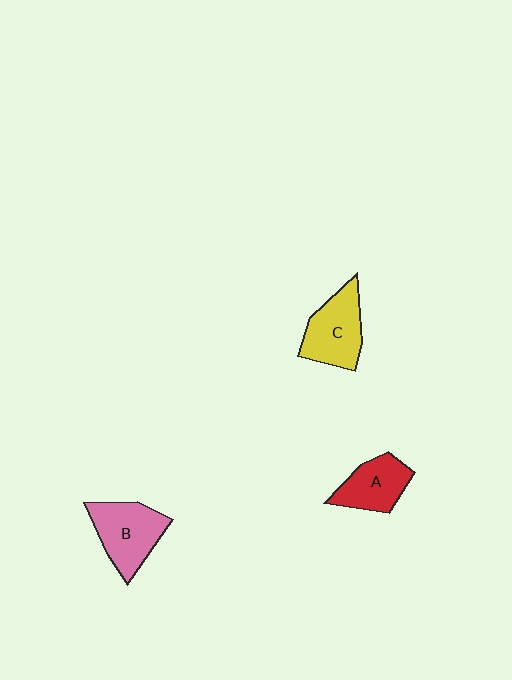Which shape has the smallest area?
Shape A (red).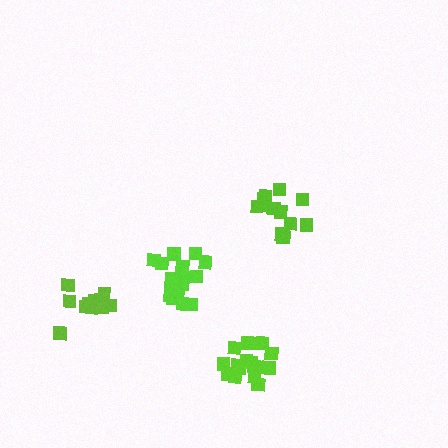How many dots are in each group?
Group 1: 17 dots, Group 2: 13 dots, Group 3: 14 dots, Group 4: 19 dots (63 total).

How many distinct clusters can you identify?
There are 4 distinct clusters.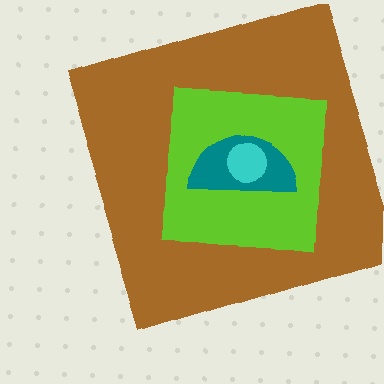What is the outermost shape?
The brown square.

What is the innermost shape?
The cyan circle.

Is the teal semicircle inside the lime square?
Yes.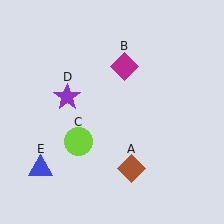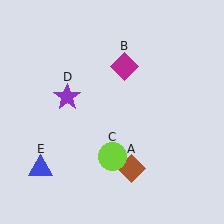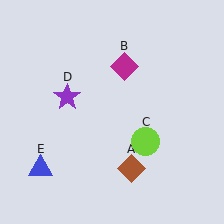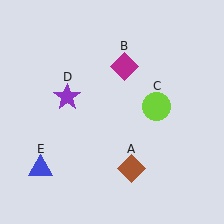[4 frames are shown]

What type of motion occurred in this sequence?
The lime circle (object C) rotated counterclockwise around the center of the scene.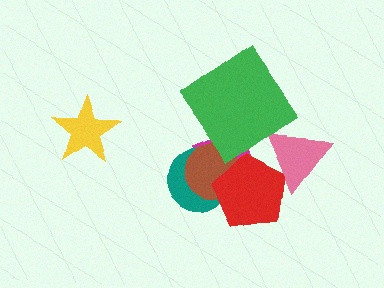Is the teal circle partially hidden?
Yes, it is partially covered by another shape.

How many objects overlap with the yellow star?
0 objects overlap with the yellow star.